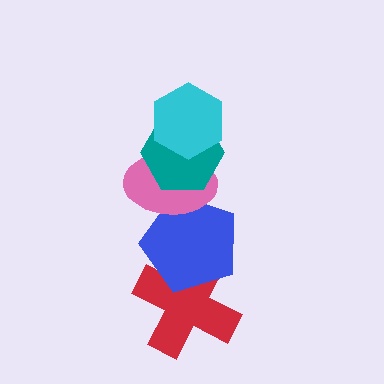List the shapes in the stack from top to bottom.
From top to bottom: the cyan hexagon, the teal hexagon, the pink ellipse, the blue pentagon, the red cross.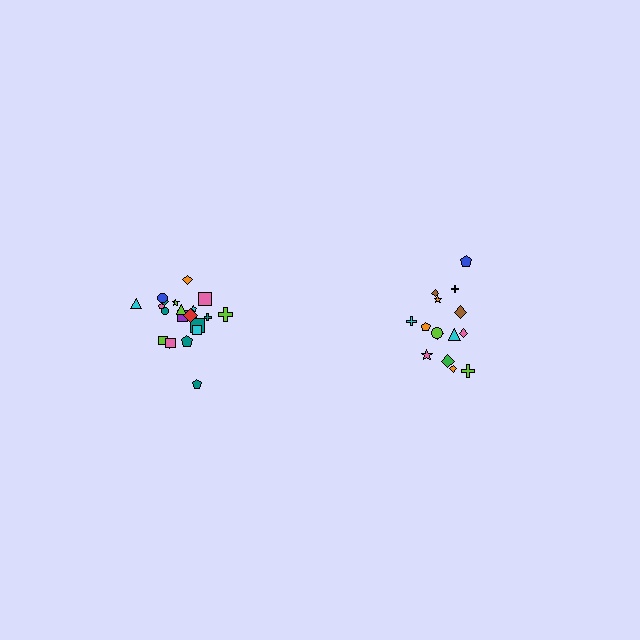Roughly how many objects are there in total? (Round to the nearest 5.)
Roughly 35 objects in total.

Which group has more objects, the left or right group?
The left group.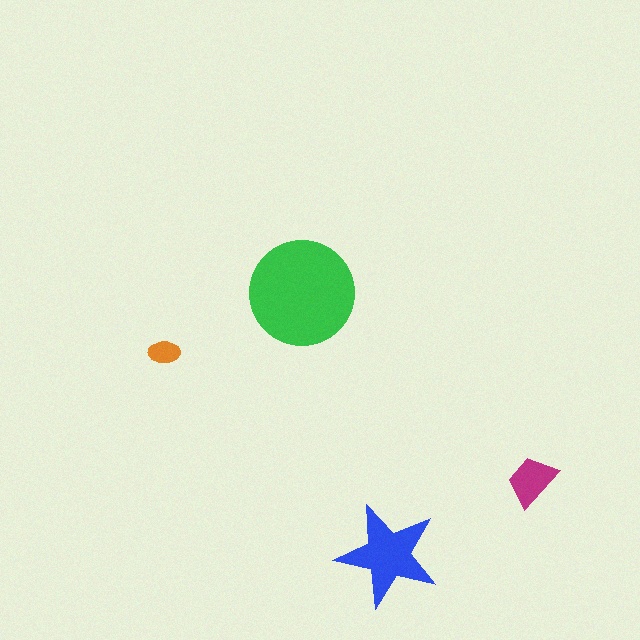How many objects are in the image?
There are 4 objects in the image.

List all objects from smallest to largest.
The orange ellipse, the magenta trapezoid, the blue star, the green circle.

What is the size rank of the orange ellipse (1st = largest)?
4th.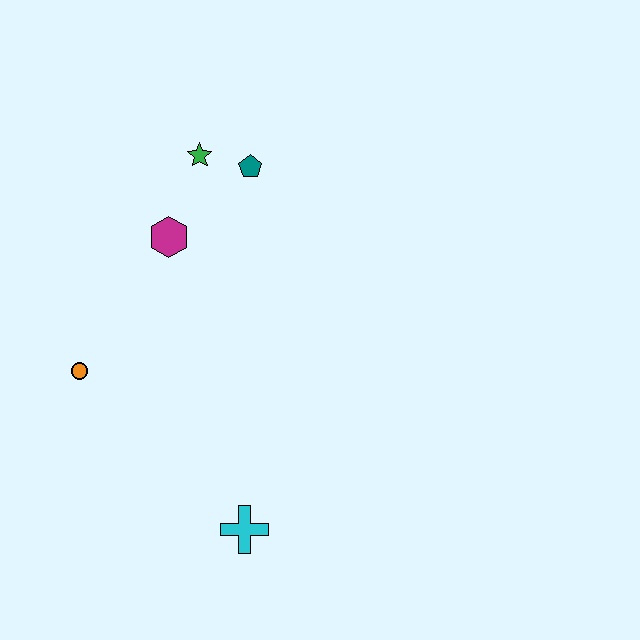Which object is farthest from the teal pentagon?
The cyan cross is farthest from the teal pentagon.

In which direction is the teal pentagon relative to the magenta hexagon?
The teal pentagon is to the right of the magenta hexagon.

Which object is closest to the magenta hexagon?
The green star is closest to the magenta hexagon.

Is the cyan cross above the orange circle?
No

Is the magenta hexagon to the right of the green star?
No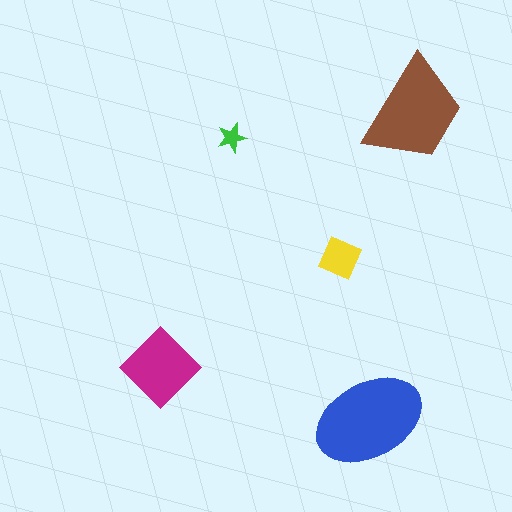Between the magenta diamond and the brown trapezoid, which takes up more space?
The brown trapezoid.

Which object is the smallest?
The green star.